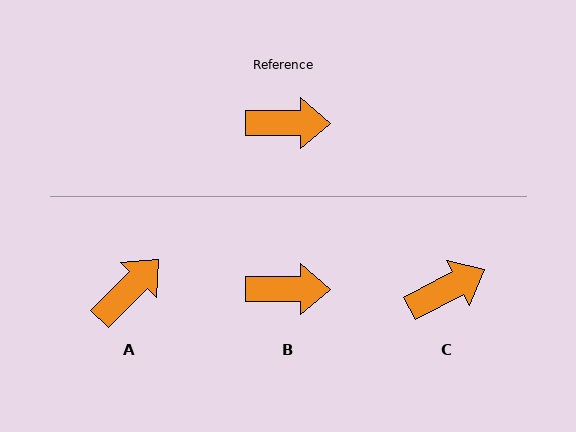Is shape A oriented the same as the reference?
No, it is off by about 46 degrees.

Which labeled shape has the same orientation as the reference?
B.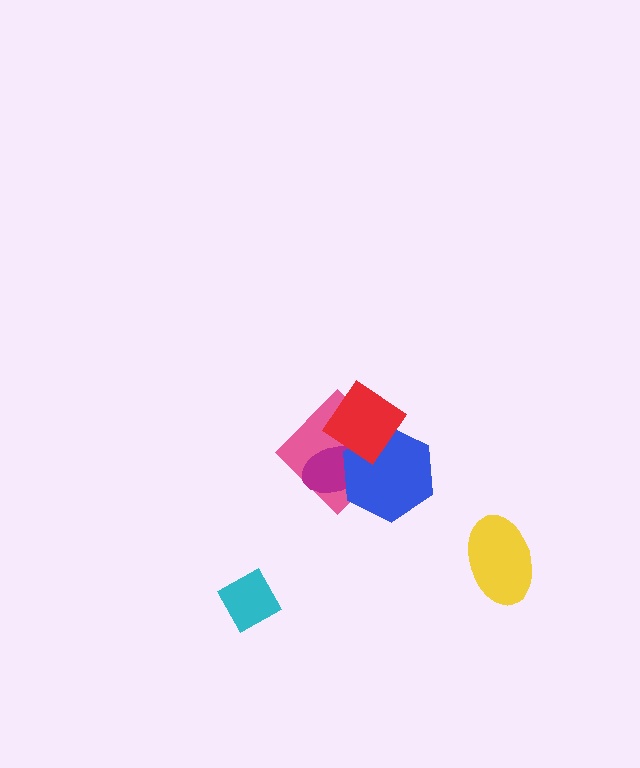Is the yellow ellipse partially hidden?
No, no other shape covers it.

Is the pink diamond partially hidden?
Yes, it is partially covered by another shape.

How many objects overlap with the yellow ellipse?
0 objects overlap with the yellow ellipse.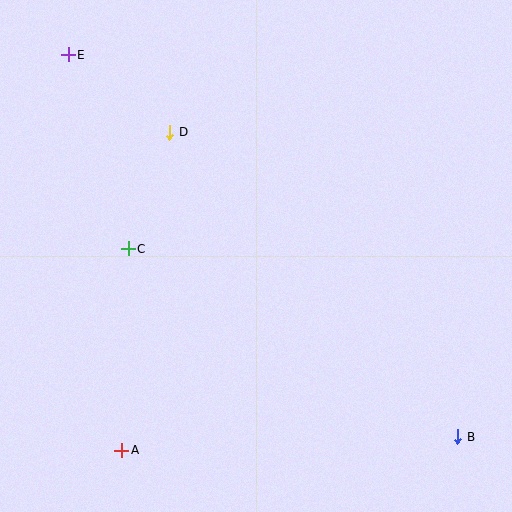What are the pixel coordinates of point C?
Point C is at (128, 249).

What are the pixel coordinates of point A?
Point A is at (122, 450).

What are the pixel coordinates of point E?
Point E is at (68, 55).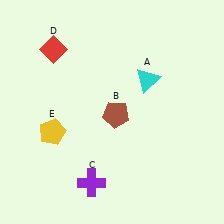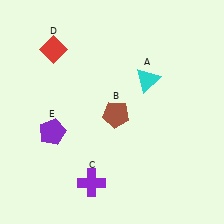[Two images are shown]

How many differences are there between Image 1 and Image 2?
There is 1 difference between the two images.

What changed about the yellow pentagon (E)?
In Image 1, E is yellow. In Image 2, it changed to purple.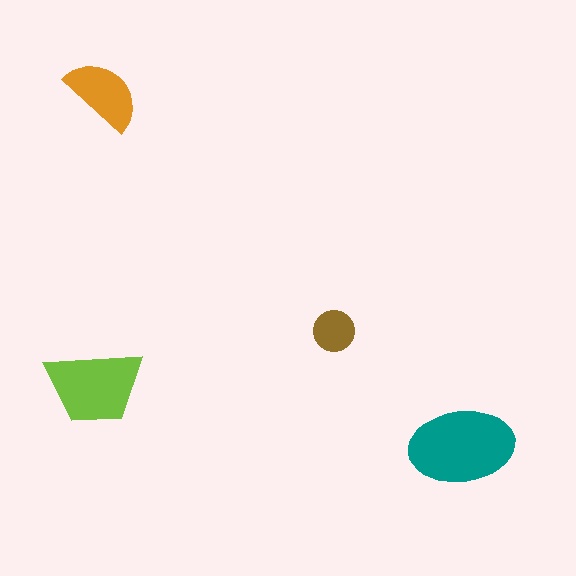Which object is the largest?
The teal ellipse.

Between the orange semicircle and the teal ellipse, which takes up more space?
The teal ellipse.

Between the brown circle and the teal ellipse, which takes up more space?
The teal ellipse.